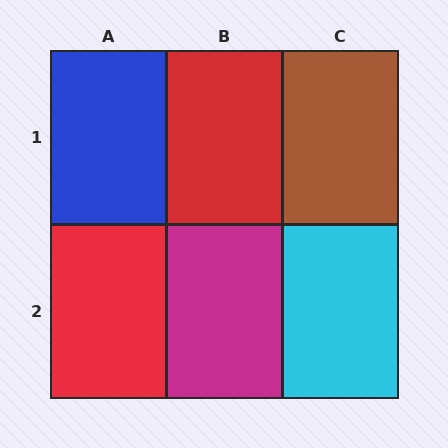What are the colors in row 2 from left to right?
Red, magenta, cyan.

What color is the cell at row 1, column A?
Blue.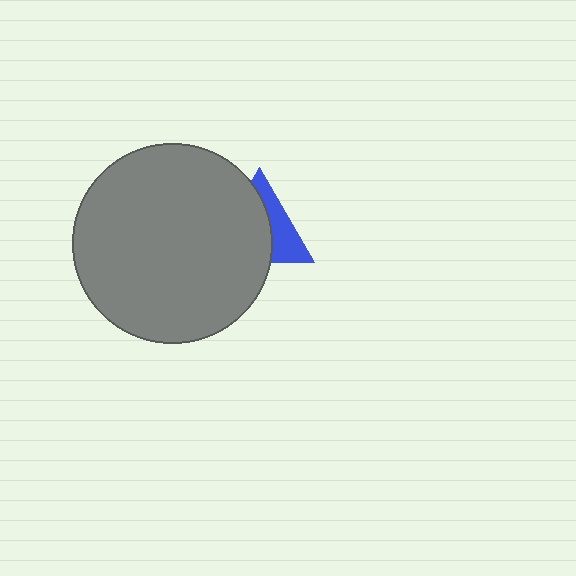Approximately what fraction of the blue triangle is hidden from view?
Roughly 61% of the blue triangle is hidden behind the gray circle.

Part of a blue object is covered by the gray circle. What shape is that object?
It is a triangle.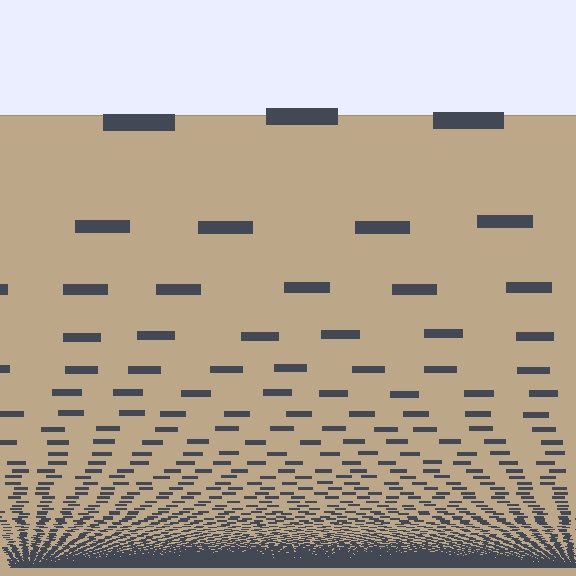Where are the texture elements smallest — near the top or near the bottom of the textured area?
Near the bottom.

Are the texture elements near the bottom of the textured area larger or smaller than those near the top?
Smaller. The gradient is inverted — elements near the bottom are smaller and denser.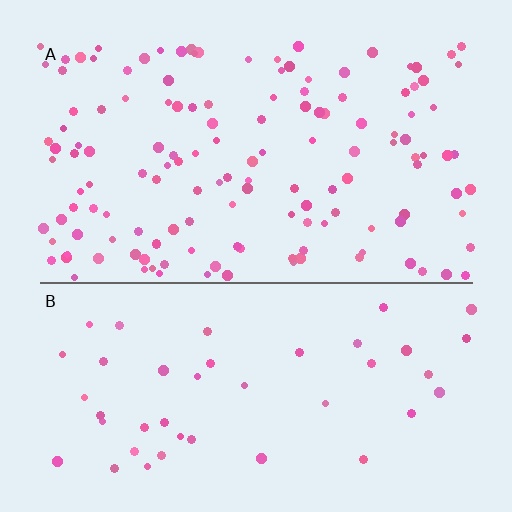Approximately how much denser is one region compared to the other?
Approximately 3.1× — region A over region B.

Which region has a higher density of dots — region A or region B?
A (the top).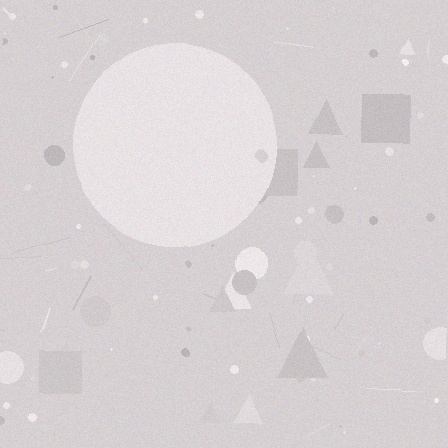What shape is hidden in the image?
A circle is hidden in the image.